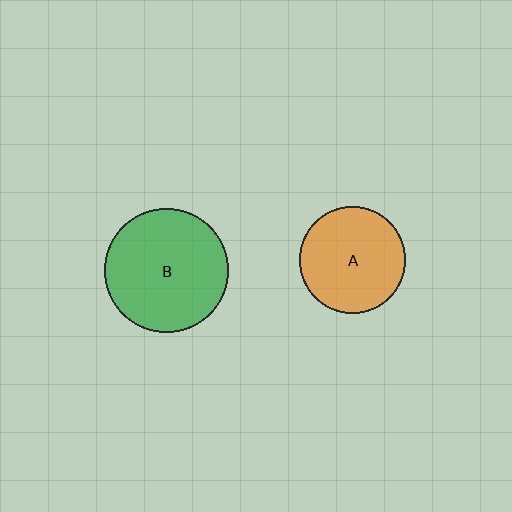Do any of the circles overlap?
No, none of the circles overlap.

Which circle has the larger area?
Circle B (green).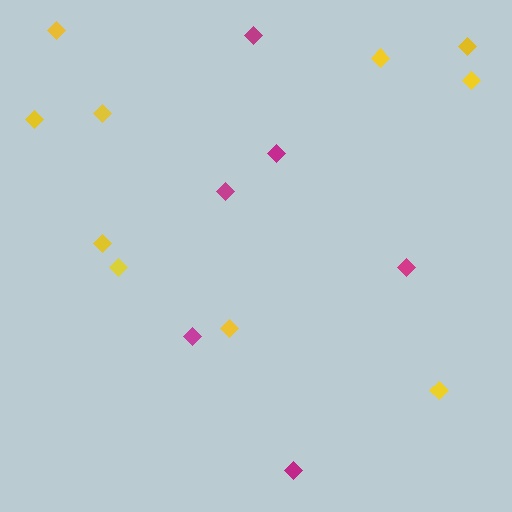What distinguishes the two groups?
There are 2 groups: one group of magenta diamonds (6) and one group of yellow diamonds (10).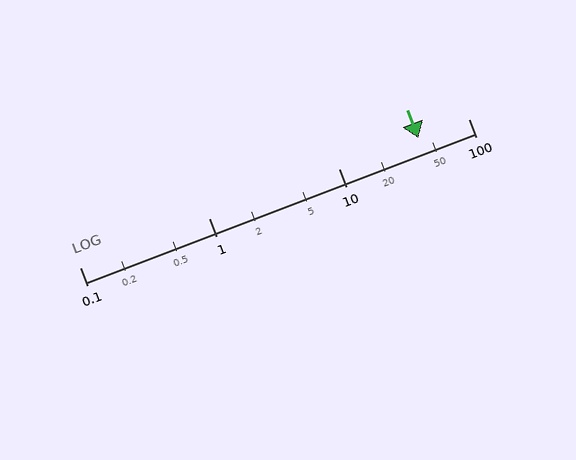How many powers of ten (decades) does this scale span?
The scale spans 3 decades, from 0.1 to 100.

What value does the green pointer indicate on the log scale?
The pointer indicates approximately 41.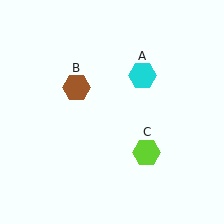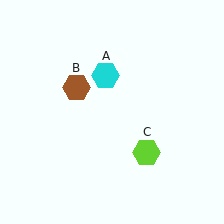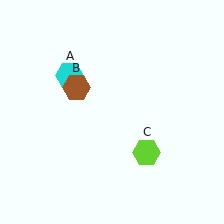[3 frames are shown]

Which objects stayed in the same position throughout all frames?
Brown hexagon (object B) and lime hexagon (object C) remained stationary.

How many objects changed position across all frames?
1 object changed position: cyan hexagon (object A).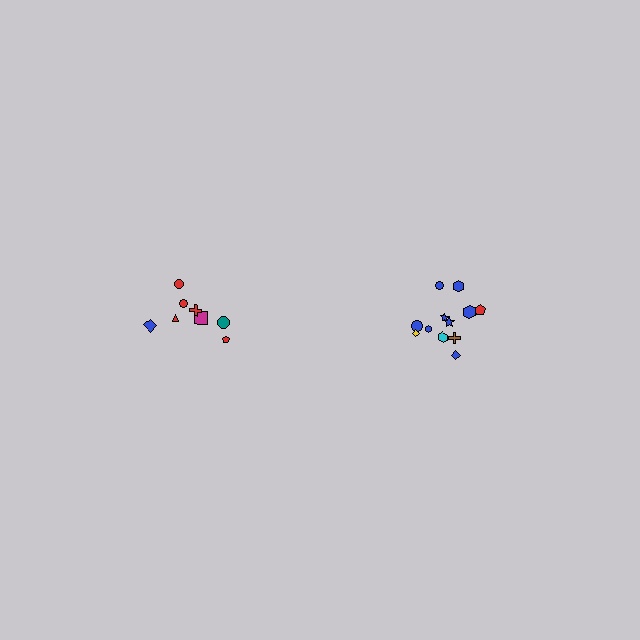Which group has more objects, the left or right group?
The right group.